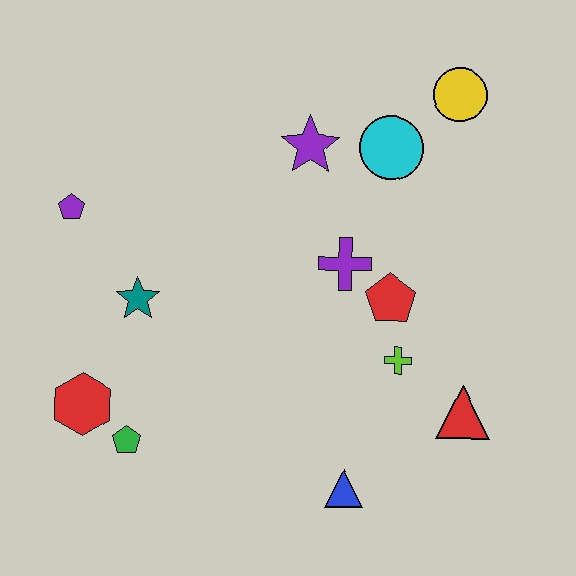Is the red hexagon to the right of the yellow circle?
No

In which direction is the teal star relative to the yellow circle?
The teal star is to the left of the yellow circle.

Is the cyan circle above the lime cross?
Yes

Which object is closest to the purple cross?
The red pentagon is closest to the purple cross.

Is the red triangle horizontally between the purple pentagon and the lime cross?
No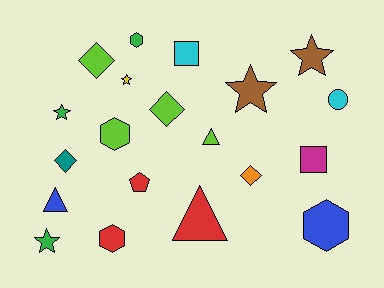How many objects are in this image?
There are 20 objects.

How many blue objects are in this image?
There are 2 blue objects.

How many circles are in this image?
There is 1 circle.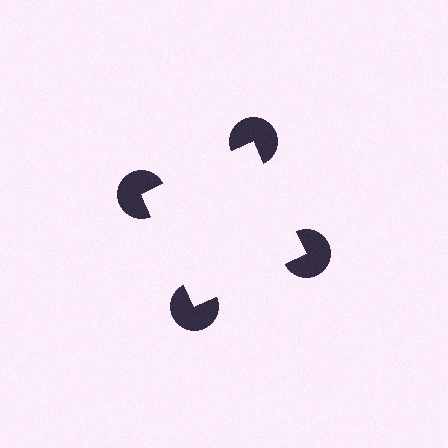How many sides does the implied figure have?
4 sides.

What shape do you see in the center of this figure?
An illusory square — its edges are inferred from the aligned wedge cuts in the pac-man discs, not physically drawn.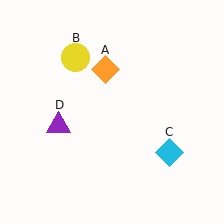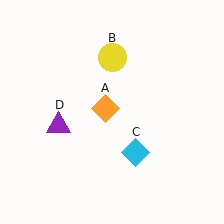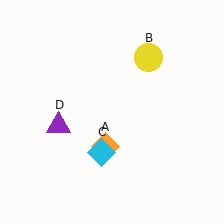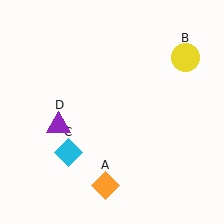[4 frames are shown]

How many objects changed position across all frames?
3 objects changed position: orange diamond (object A), yellow circle (object B), cyan diamond (object C).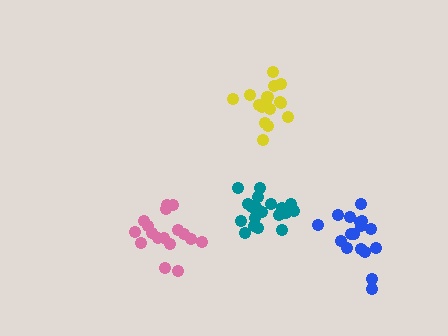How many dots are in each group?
Group 1: 17 dots, Group 2: 16 dots, Group 3: 17 dots, Group 4: 19 dots (69 total).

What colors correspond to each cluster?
The clusters are colored: pink, yellow, blue, teal.